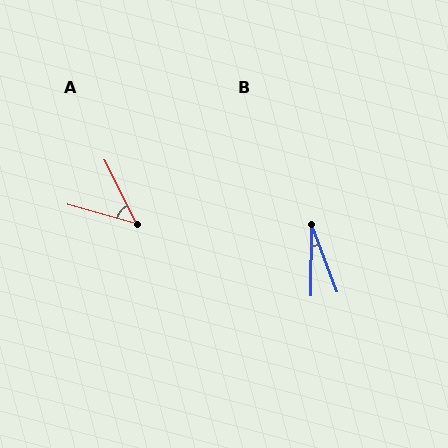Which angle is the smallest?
B, at approximately 21 degrees.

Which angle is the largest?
A, at approximately 48 degrees.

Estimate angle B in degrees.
Approximately 21 degrees.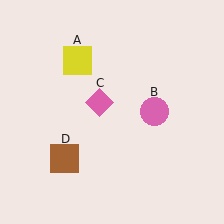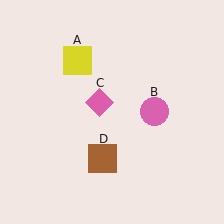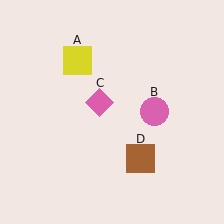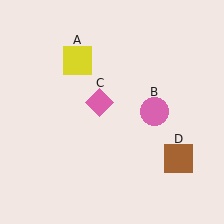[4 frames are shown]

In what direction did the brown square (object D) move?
The brown square (object D) moved right.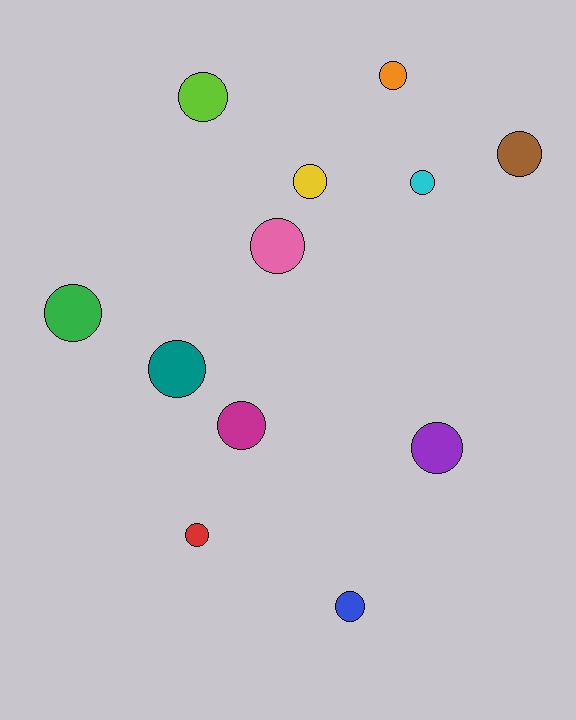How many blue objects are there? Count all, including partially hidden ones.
There is 1 blue object.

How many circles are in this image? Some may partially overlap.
There are 12 circles.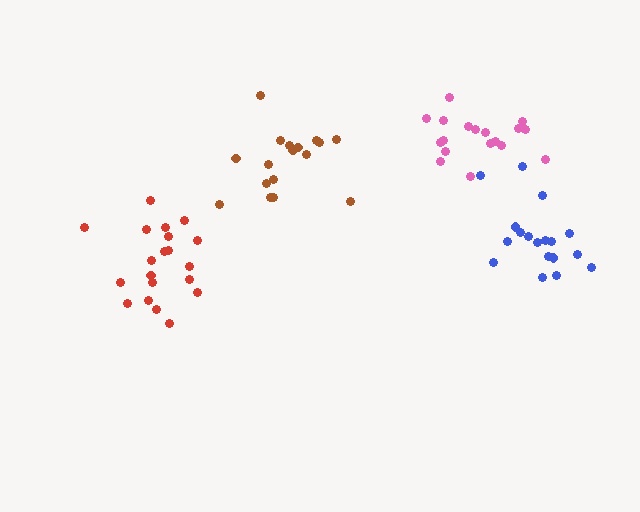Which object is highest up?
The pink cluster is topmost.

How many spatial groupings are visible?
There are 4 spatial groupings.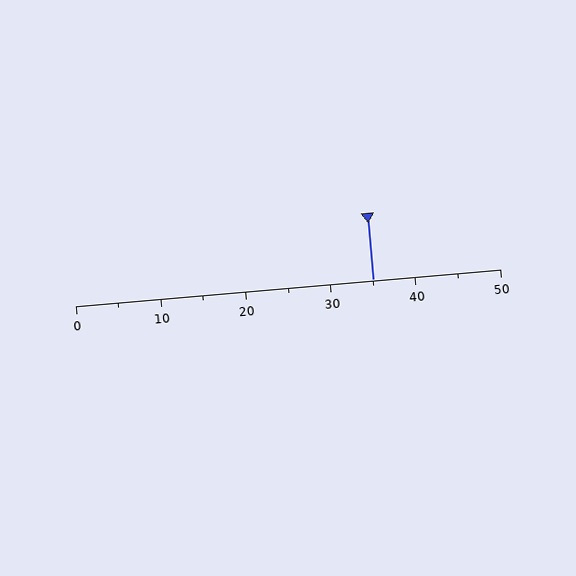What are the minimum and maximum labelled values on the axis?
The axis runs from 0 to 50.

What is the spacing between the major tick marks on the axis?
The major ticks are spaced 10 apart.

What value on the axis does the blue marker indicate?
The marker indicates approximately 35.